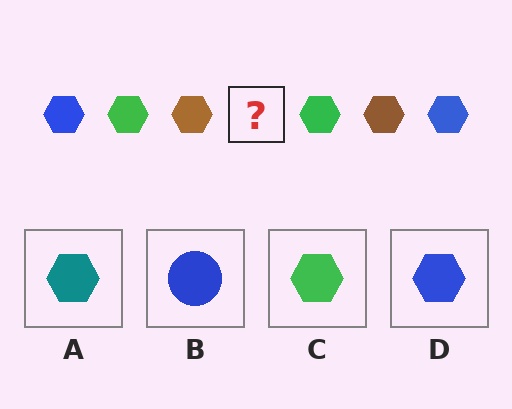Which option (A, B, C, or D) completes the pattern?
D.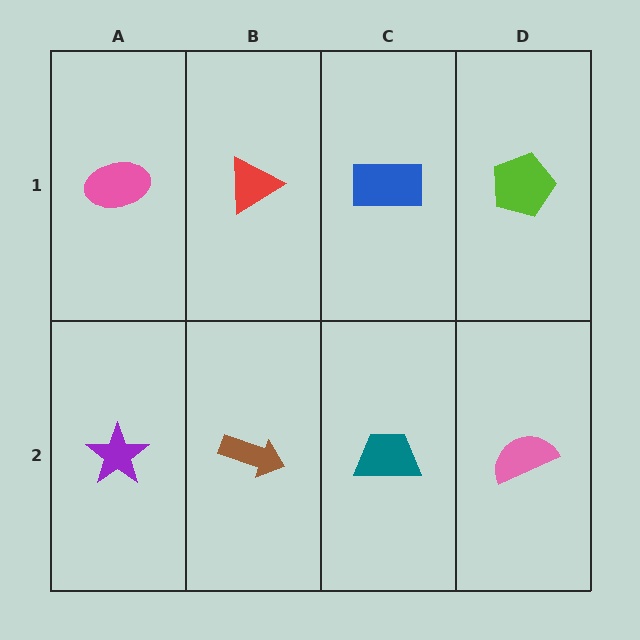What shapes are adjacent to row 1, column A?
A purple star (row 2, column A), a red triangle (row 1, column B).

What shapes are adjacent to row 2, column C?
A blue rectangle (row 1, column C), a brown arrow (row 2, column B), a pink semicircle (row 2, column D).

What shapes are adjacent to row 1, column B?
A brown arrow (row 2, column B), a pink ellipse (row 1, column A), a blue rectangle (row 1, column C).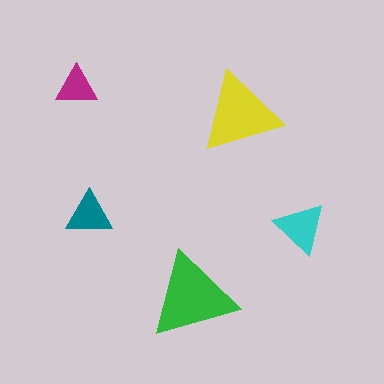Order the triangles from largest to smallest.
the green one, the yellow one, the cyan one, the teal one, the magenta one.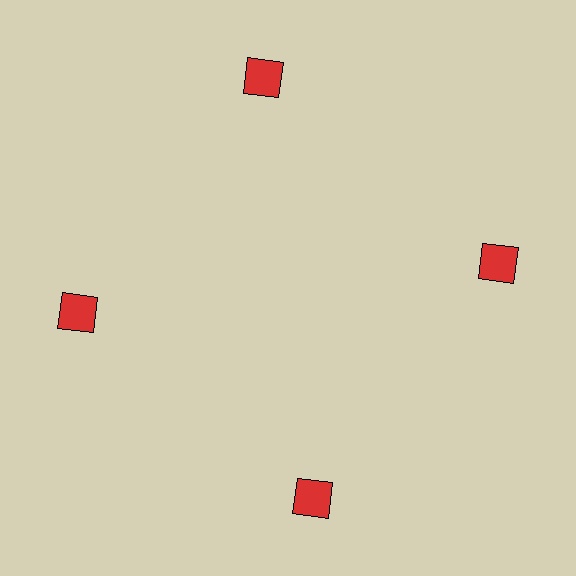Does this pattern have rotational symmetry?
Yes, this pattern has 4-fold rotational symmetry. It looks the same after rotating 90 degrees around the center.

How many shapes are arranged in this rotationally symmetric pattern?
There are 4 shapes, arranged in 4 groups of 1.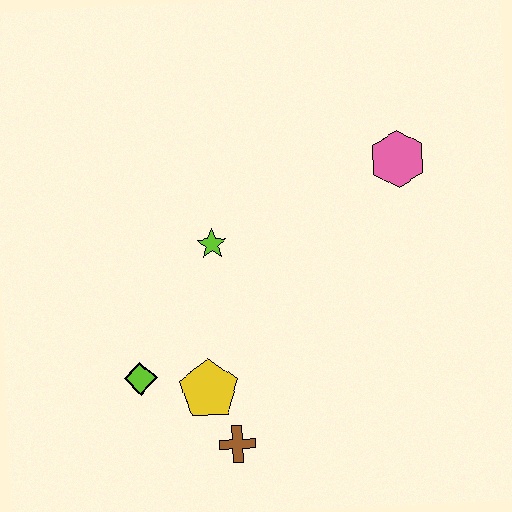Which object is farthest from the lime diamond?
The pink hexagon is farthest from the lime diamond.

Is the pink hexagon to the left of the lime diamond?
No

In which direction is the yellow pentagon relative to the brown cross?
The yellow pentagon is above the brown cross.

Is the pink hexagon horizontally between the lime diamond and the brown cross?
No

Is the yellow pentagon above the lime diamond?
No